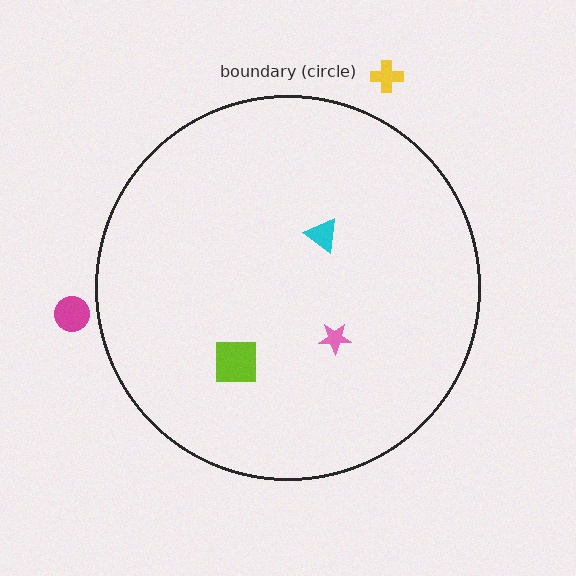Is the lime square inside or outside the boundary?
Inside.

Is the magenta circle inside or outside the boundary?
Outside.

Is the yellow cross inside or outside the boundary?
Outside.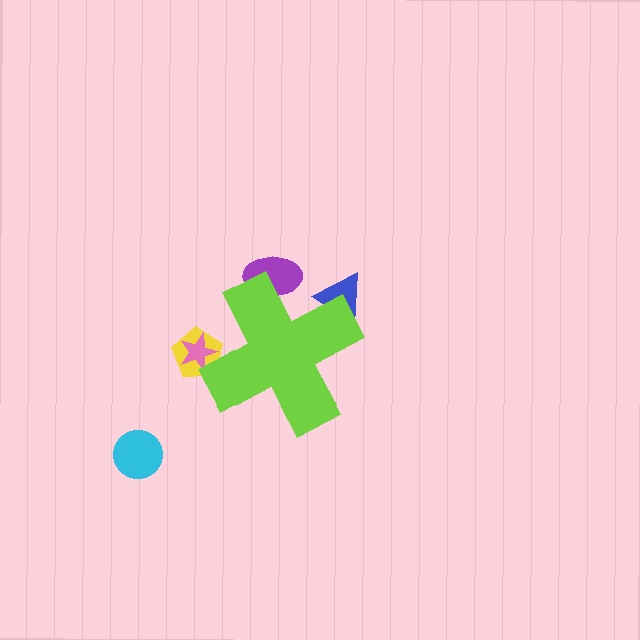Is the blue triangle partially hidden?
Yes, the blue triangle is partially hidden behind the lime cross.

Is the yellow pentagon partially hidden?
Yes, the yellow pentagon is partially hidden behind the lime cross.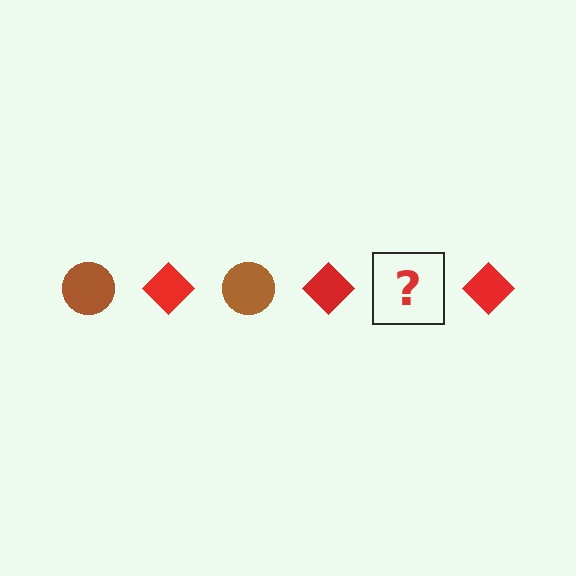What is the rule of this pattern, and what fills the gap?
The rule is that the pattern alternates between brown circle and red diamond. The gap should be filled with a brown circle.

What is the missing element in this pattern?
The missing element is a brown circle.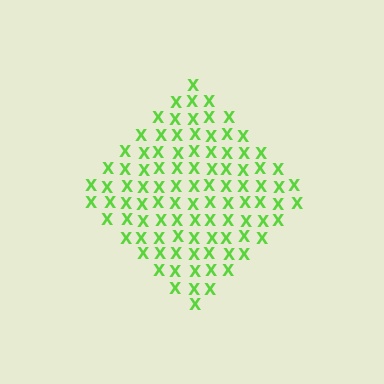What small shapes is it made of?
It is made of small letter X's.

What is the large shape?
The large shape is a diamond.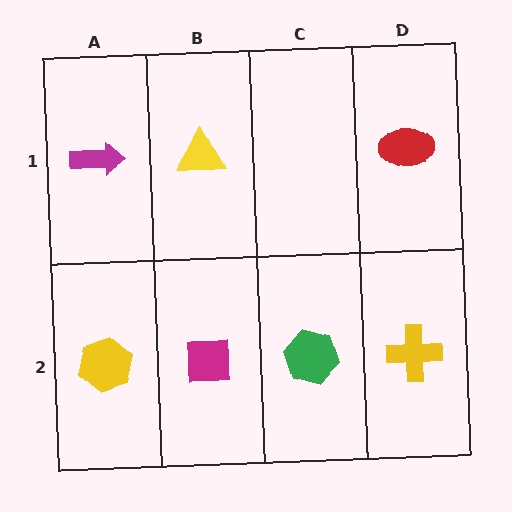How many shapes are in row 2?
4 shapes.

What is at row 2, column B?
A magenta square.